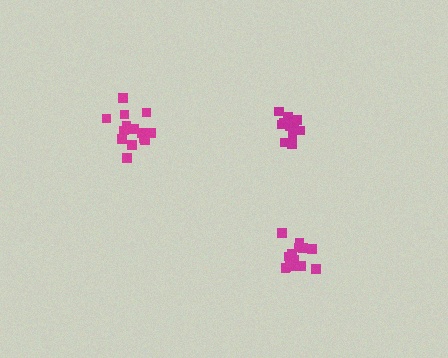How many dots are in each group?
Group 1: 11 dots, Group 2: 14 dots, Group 3: 14 dots (39 total).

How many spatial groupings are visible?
There are 3 spatial groupings.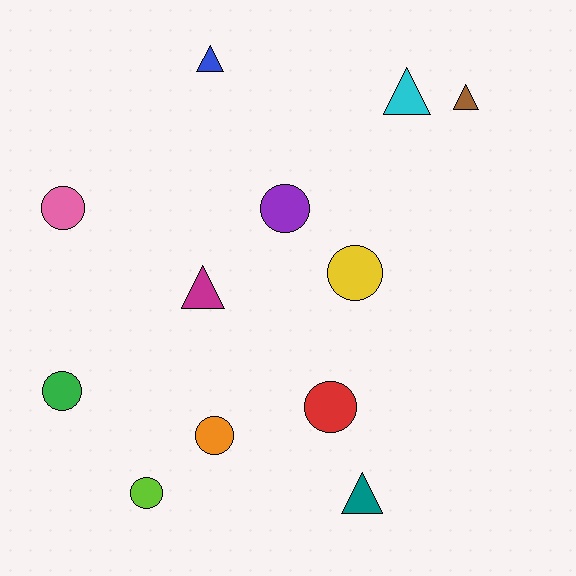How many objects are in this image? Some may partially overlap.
There are 12 objects.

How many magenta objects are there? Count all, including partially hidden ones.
There is 1 magenta object.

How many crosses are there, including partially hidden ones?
There are no crosses.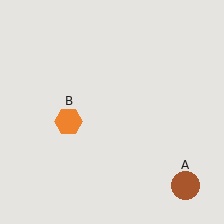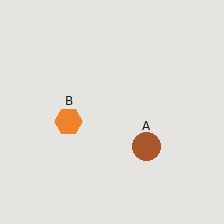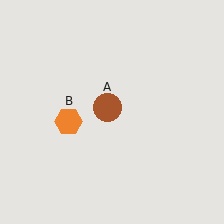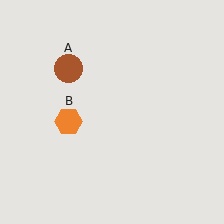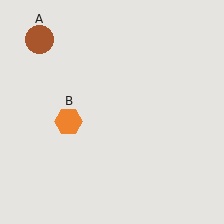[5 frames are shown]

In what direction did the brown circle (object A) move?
The brown circle (object A) moved up and to the left.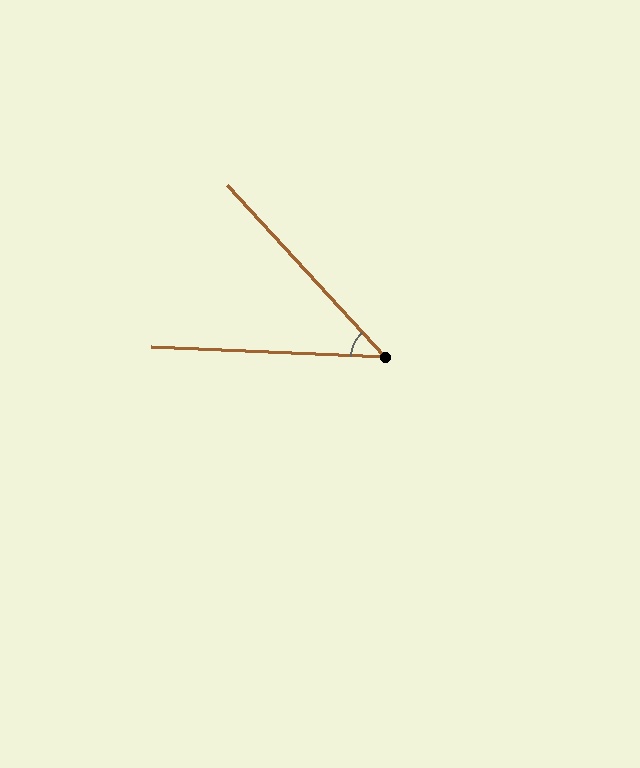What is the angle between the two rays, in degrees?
Approximately 45 degrees.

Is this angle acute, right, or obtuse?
It is acute.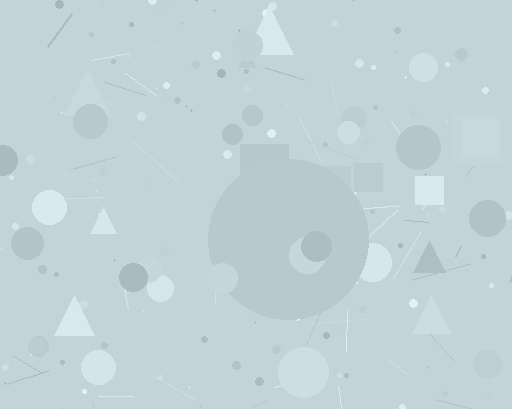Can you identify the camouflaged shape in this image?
The camouflaged shape is a circle.